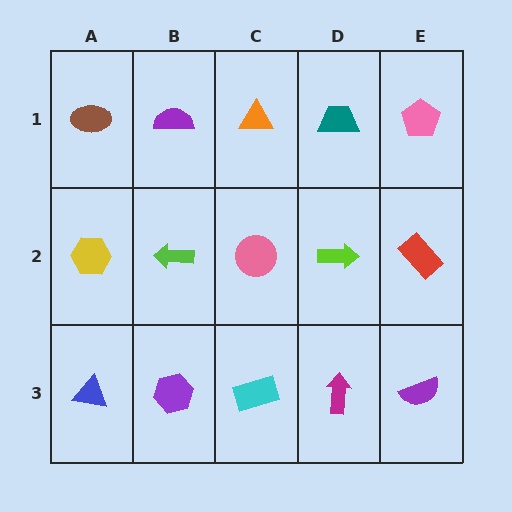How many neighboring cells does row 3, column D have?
3.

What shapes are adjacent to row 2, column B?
A purple semicircle (row 1, column B), a purple hexagon (row 3, column B), a yellow hexagon (row 2, column A), a pink circle (row 2, column C).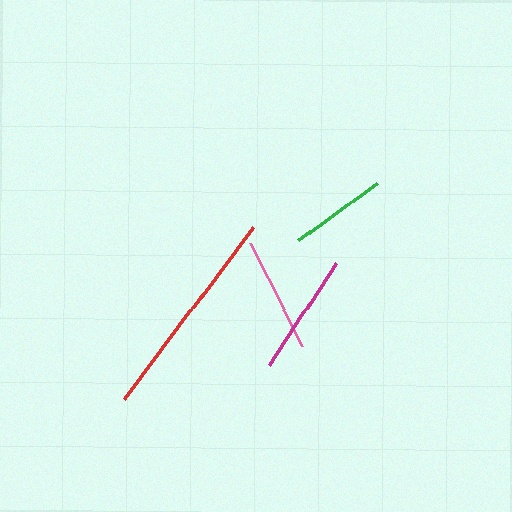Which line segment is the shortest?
The green line is the shortest at approximately 97 pixels.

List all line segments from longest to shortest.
From longest to shortest: red, magenta, pink, green.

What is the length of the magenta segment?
The magenta segment is approximately 123 pixels long.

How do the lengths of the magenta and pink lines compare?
The magenta and pink lines are approximately the same length.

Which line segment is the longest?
The red line is the longest at approximately 215 pixels.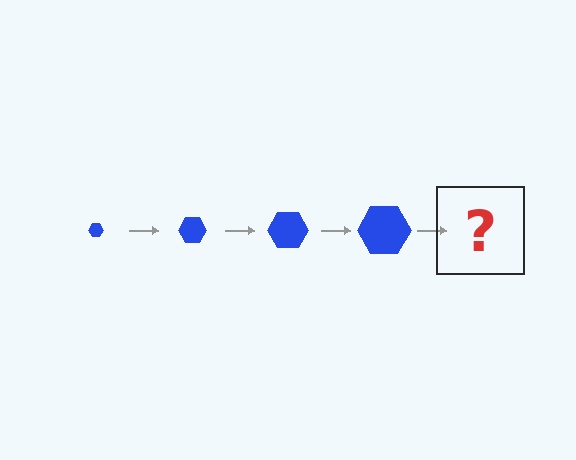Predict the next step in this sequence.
The next step is a blue hexagon, larger than the previous one.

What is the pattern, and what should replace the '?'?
The pattern is that the hexagon gets progressively larger each step. The '?' should be a blue hexagon, larger than the previous one.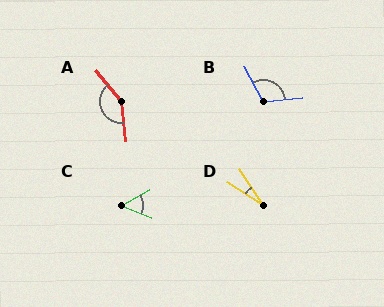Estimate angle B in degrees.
Approximately 111 degrees.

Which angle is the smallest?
D, at approximately 25 degrees.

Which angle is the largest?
A, at approximately 147 degrees.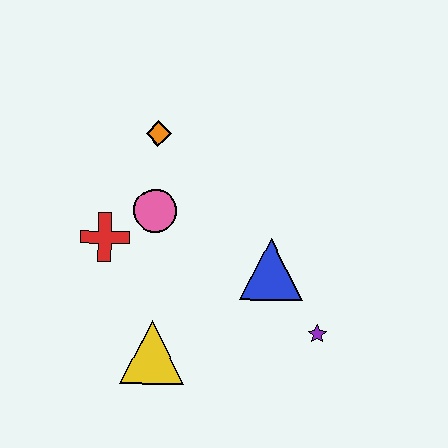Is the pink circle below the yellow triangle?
No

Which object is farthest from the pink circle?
The purple star is farthest from the pink circle.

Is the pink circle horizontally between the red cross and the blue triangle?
Yes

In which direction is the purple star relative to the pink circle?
The purple star is to the right of the pink circle.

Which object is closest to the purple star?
The blue triangle is closest to the purple star.